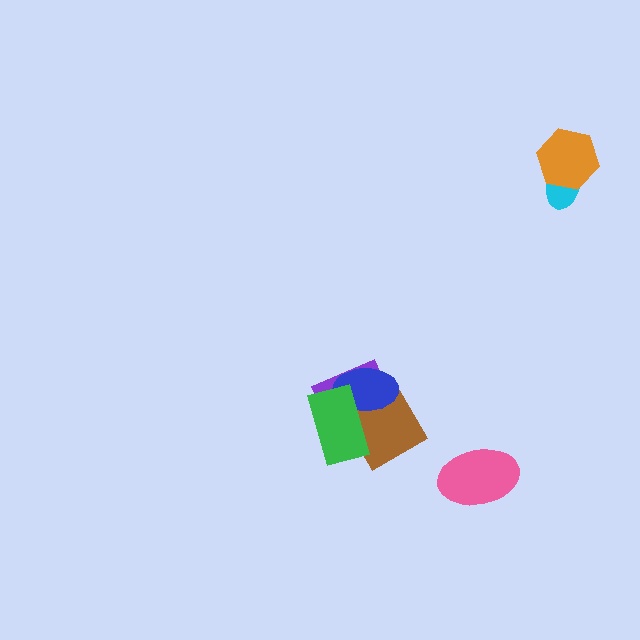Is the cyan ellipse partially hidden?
Yes, it is partially covered by another shape.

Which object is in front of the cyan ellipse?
The orange hexagon is in front of the cyan ellipse.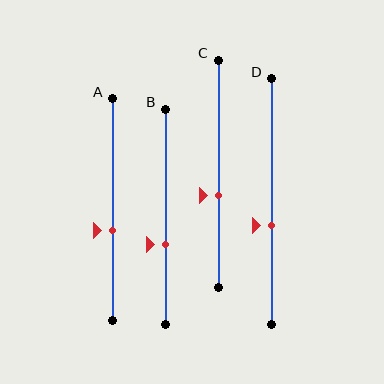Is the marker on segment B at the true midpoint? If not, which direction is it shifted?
No, the marker on segment B is shifted downward by about 13% of the segment length.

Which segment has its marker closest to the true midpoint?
Segment C has its marker closest to the true midpoint.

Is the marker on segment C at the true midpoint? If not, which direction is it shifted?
No, the marker on segment C is shifted downward by about 9% of the segment length.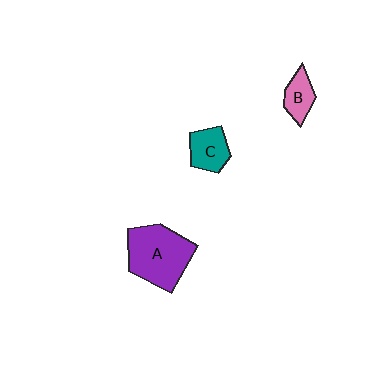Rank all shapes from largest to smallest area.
From largest to smallest: A (purple), C (teal), B (pink).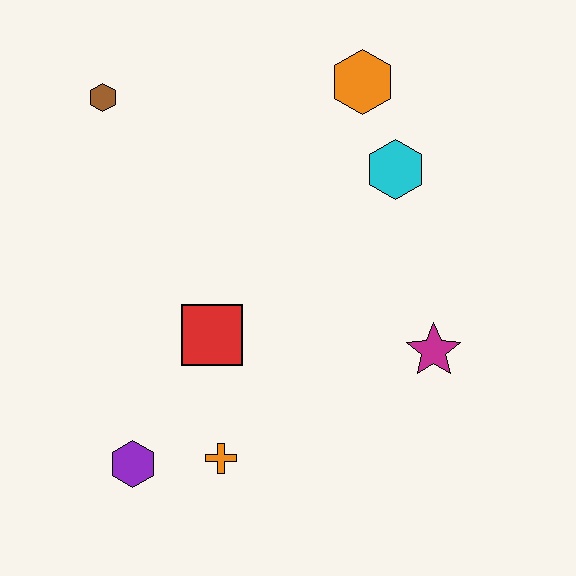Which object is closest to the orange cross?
The purple hexagon is closest to the orange cross.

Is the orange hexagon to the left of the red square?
No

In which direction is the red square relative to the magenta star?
The red square is to the left of the magenta star.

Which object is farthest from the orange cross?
The orange hexagon is farthest from the orange cross.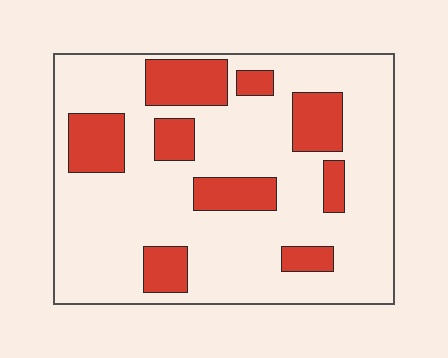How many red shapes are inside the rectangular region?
9.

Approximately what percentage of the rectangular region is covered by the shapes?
Approximately 25%.